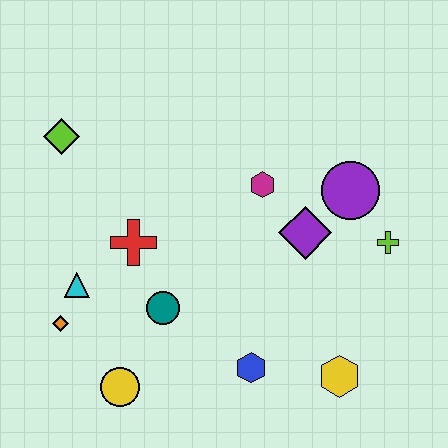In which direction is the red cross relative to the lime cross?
The red cross is to the left of the lime cross.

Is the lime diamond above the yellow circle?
Yes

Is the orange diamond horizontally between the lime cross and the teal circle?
No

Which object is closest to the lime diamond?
The red cross is closest to the lime diamond.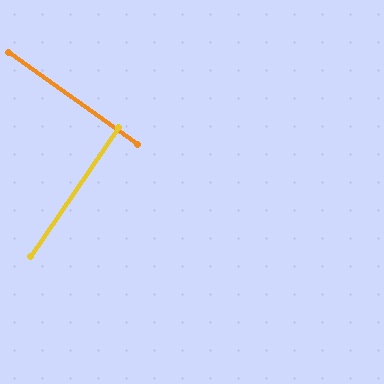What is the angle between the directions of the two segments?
Approximately 89 degrees.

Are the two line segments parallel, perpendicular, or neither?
Perpendicular — they meet at approximately 89°.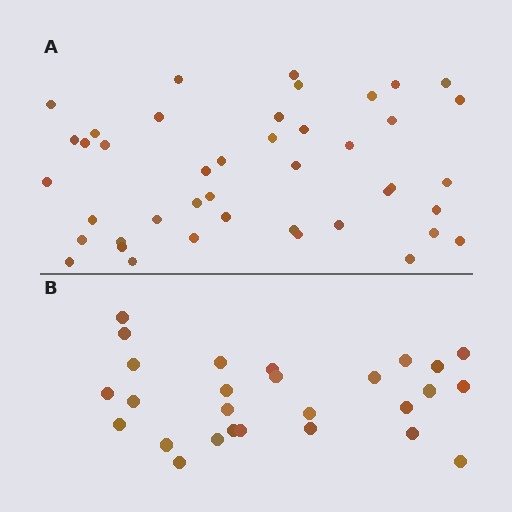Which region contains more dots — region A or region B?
Region A (the top region) has more dots.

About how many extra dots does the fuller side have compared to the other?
Region A has approximately 15 more dots than region B.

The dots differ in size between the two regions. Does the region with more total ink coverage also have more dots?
No. Region B has more total ink coverage because its dots are larger, but region A actually contains more individual dots. Total area can be misleading — the number of items is what matters here.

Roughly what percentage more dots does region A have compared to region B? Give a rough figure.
About 60% more.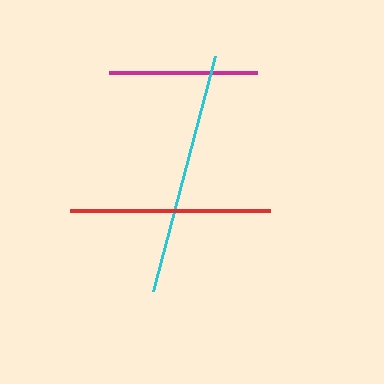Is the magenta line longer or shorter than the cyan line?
The cyan line is longer than the magenta line.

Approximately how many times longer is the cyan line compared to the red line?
The cyan line is approximately 1.2 times the length of the red line.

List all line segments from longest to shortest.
From longest to shortest: cyan, red, magenta.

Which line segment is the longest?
The cyan line is the longest at approximately 243 pixels.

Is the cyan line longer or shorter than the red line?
The cyan line is longer than the red line.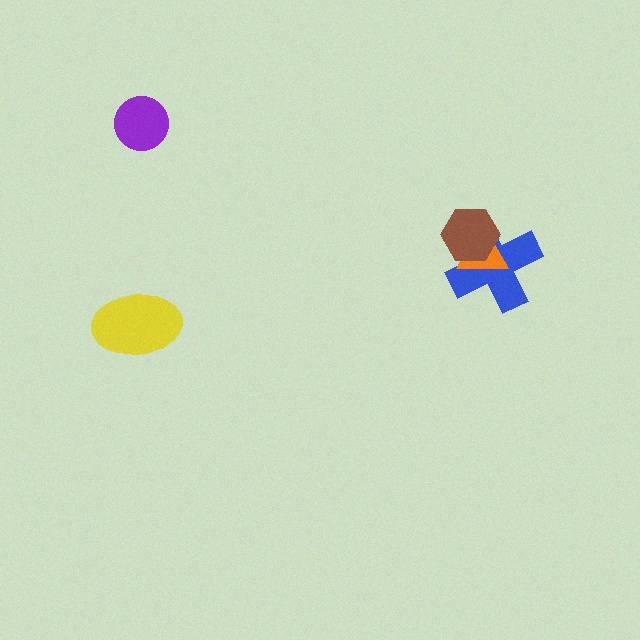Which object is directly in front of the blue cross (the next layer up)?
The orange triangle is directly in front of the blue cross.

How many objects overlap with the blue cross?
2 objects overlap with the blue cross.